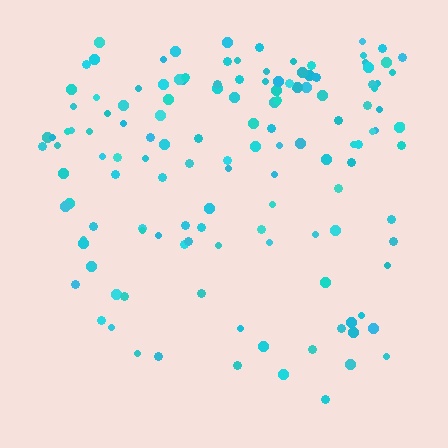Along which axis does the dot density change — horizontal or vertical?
Vertical.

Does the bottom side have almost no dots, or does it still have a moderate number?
Still a moderate number, just noticeably fewer than the top.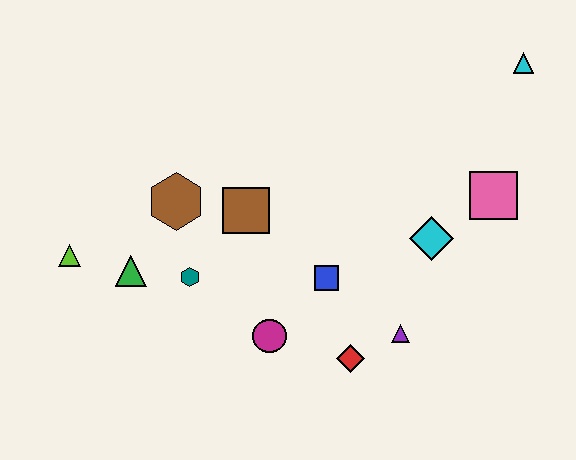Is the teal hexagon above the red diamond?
Yes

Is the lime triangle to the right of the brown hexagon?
No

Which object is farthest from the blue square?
The cyan triangle is farthest from the blue square.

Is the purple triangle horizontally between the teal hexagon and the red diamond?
No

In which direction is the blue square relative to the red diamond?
The blue square is above the red diamond.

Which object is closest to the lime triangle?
The green triangle is closest to the lime triangle.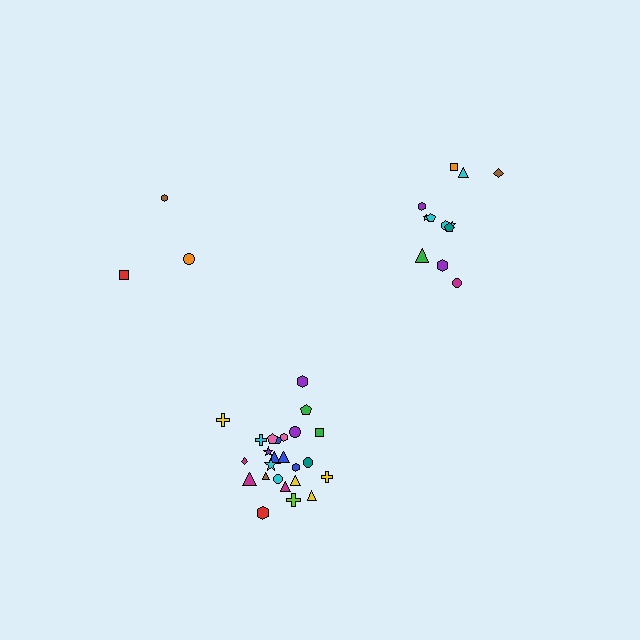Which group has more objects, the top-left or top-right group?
The top-right group.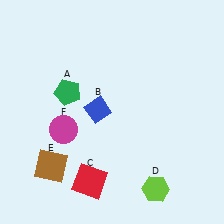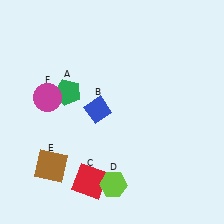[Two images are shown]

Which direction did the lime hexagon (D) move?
The lime hexagon (D) moved left.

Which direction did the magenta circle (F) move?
The magenta circle (F) moved up.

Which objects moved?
The objects that moved are: the lime hexagon (D), the magenta circle (F).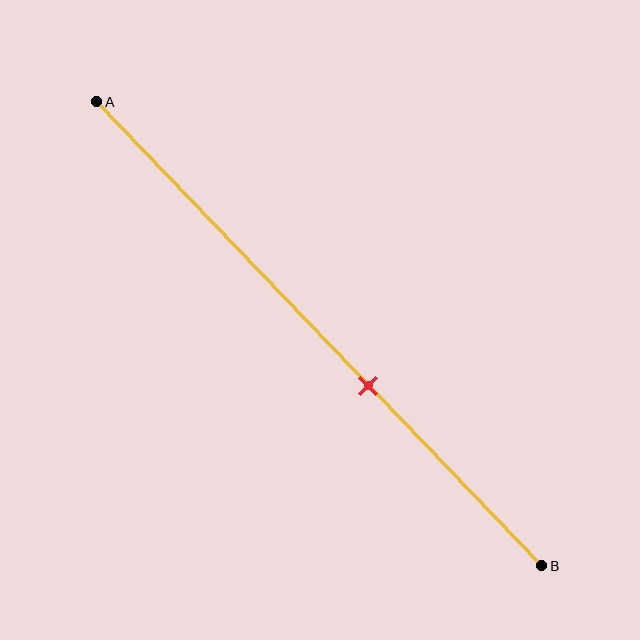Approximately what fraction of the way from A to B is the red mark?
The red mark is approximately 60% of the way from A to B.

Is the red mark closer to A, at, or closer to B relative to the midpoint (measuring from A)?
The red mark is closer to point B than the midpoint of segment AB.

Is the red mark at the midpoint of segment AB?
No, the mark is at about 60% from A, not at the 50% midpoint.